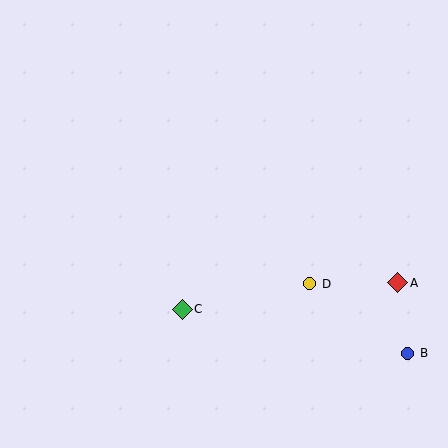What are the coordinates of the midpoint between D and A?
The midpoint between D and A is at (354, 283).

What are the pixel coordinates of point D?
Point D is at (310, 284).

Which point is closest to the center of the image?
Point C at (182, 309) is closest to the center.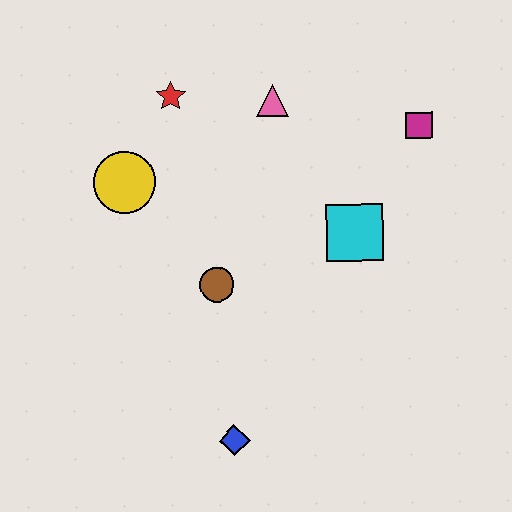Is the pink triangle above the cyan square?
Yes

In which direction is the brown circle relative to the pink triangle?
The brown circle is below the pink triangle.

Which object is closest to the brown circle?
The yellow circle is closest to the brown circle.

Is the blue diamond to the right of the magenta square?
No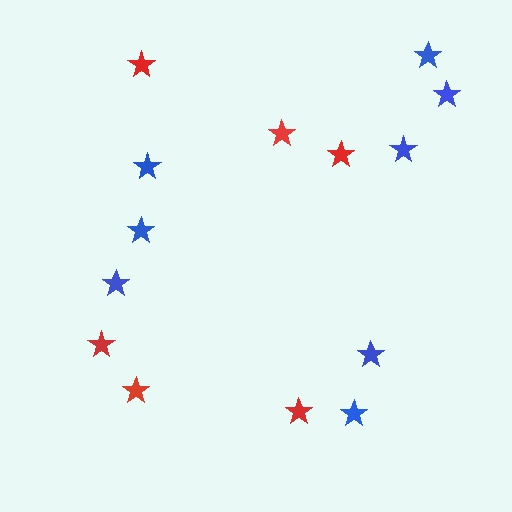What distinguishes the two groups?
There are 2 groups: one group of blue stars (8) and one group of red stars (6).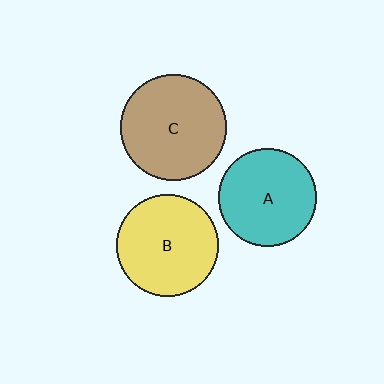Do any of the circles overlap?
No, none of the circles overlap.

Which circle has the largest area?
Circle C (brown).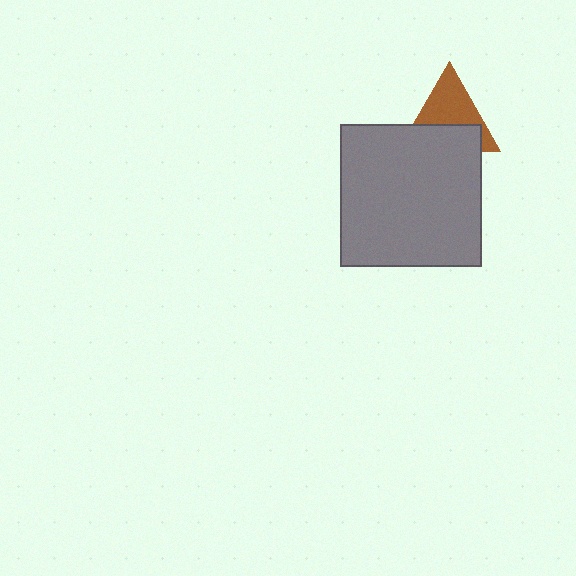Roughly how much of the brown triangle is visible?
About half of it is visible (roughly 55%).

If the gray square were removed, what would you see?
You would see the complete brown triangle.